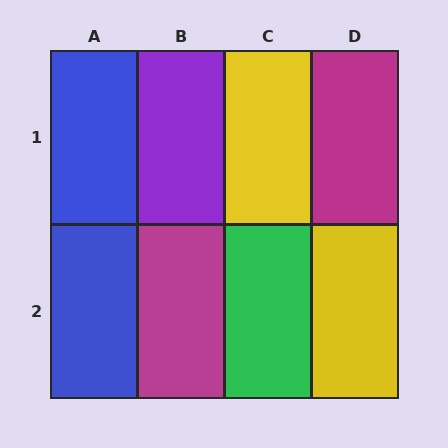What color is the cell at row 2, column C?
Green.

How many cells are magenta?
2 cells are magenta.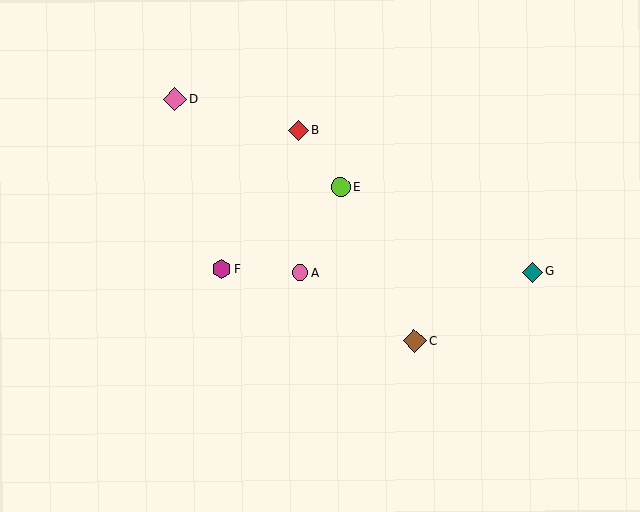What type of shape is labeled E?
Shape E is a lime circle.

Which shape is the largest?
The brown diamond (labeled C) is the largest.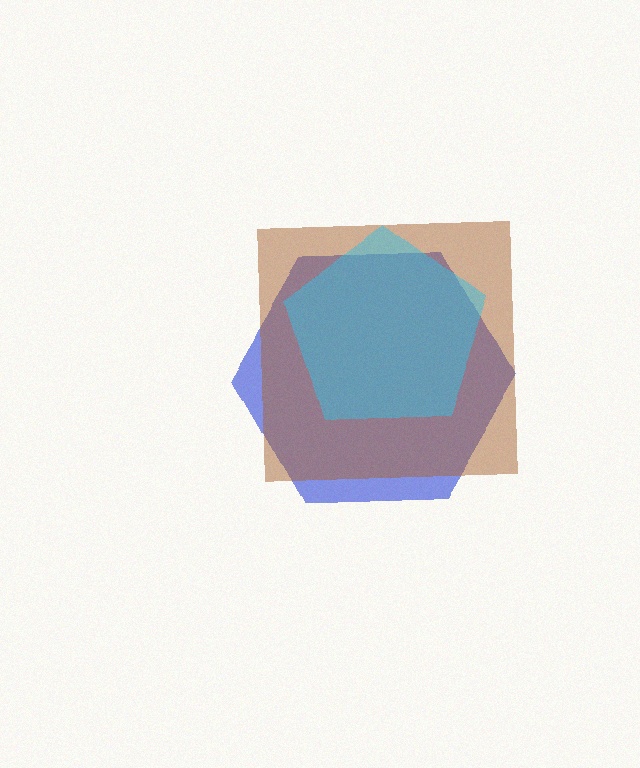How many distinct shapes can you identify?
There are 3 distinct shapes: a blue hexagon, a brown square, a cyan pentagon.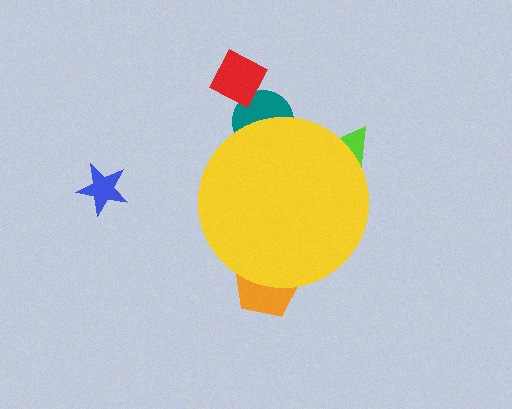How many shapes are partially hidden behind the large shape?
3 shapes are partially hidden.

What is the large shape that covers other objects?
A yellow circle.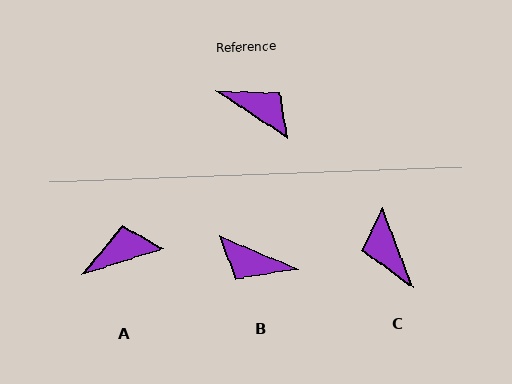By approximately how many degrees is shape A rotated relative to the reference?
Approximately 51 degrees counter-clockwise.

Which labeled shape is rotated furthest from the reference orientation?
B, about 169 degrees away.